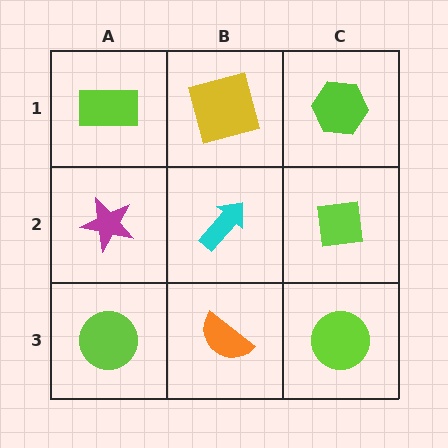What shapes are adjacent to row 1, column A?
A magenta star (row 2, column A), a yellow square (row 1, column B).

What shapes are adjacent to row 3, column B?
A cyan arrow (row 2, column B), a lime circle (row 3, column A), a lime circle (row 3, column C).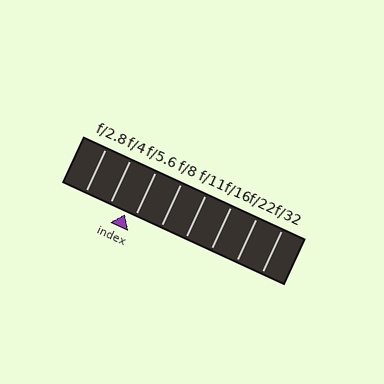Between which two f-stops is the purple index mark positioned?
The index mark is between f/4 and f/5.6.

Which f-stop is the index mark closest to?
The index mark is closest to f/5.6.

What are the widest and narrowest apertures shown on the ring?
The widest aperture shown is f/2.8 and the narrowest is f/32.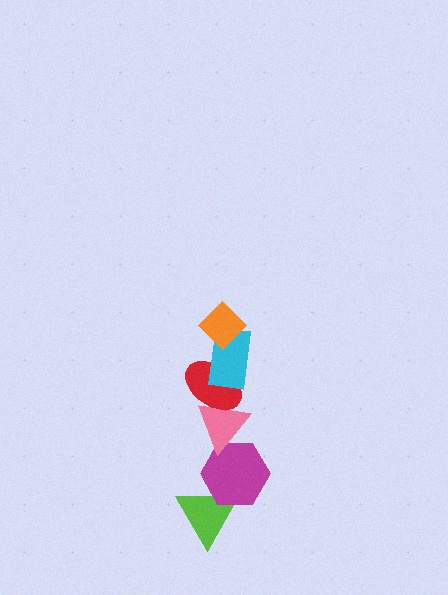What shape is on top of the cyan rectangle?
The orange diamond is on top of the cyan rectangle.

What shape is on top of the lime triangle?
The magenta hexagon is on top of the lime triangle.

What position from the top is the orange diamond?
The orange diamond is 1st from the top.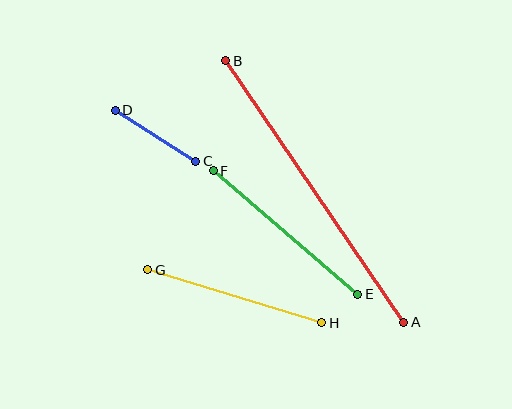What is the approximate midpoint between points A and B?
The midpoint is at approximately (315, 192) pixels.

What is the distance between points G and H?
The distance is approximately 182 pixels.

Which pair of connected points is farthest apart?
Points A and B are farthest apart.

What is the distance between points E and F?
The distance is approximately 190 pixels.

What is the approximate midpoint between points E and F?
The midpoint is at approximately (286, 233) pixels.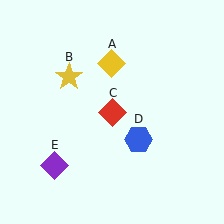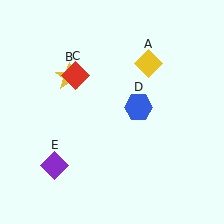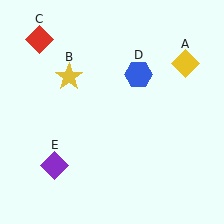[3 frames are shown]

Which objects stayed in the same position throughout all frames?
Yellow star (object B) and purple diamond (object E) remained stationary.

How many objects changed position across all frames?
3 objects changed position: yellow diamond (object A), red diamond (object C), blue hexagon (object D).